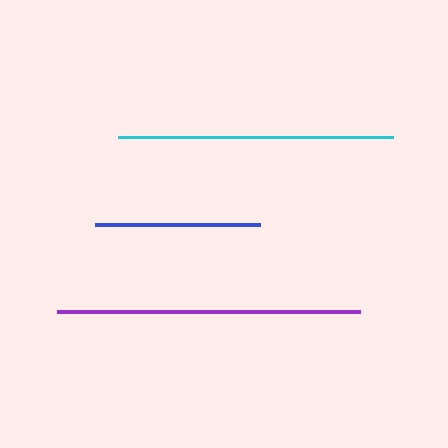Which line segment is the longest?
The purple line is the longest at approximately 303 pixels.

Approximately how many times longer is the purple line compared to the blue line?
The purple line is approximately 1.8 times the length of the blue line.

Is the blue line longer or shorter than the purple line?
The purple line is longer than the blue line.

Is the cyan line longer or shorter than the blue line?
The cyan line is longer than the blue line.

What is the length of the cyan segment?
The cyan segment is approximately 275 pixels long.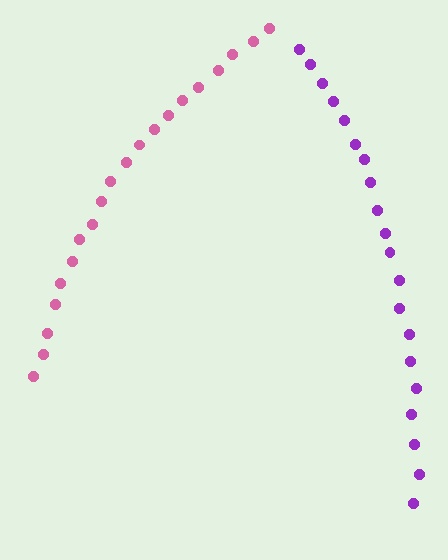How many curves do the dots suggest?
There are 2 distinct paths.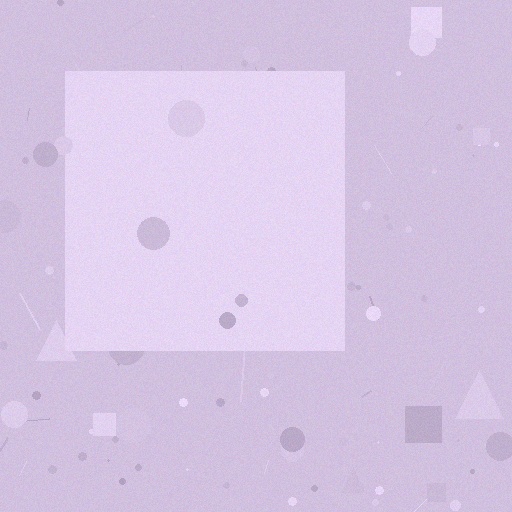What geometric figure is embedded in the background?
A square is embedded in the background.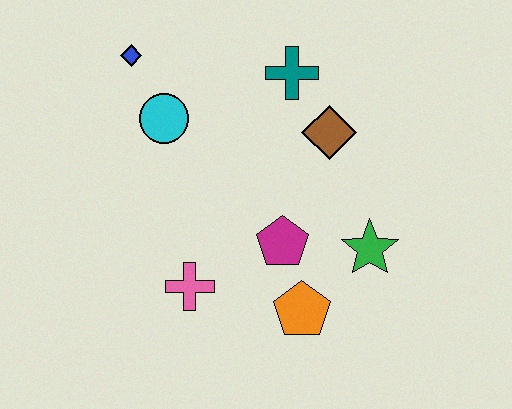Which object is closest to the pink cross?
The magenta pentagon is closest to the pink cross.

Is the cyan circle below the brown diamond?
No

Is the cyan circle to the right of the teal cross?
No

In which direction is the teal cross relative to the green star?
The teal cross is above the green star.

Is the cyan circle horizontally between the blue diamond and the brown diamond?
Yes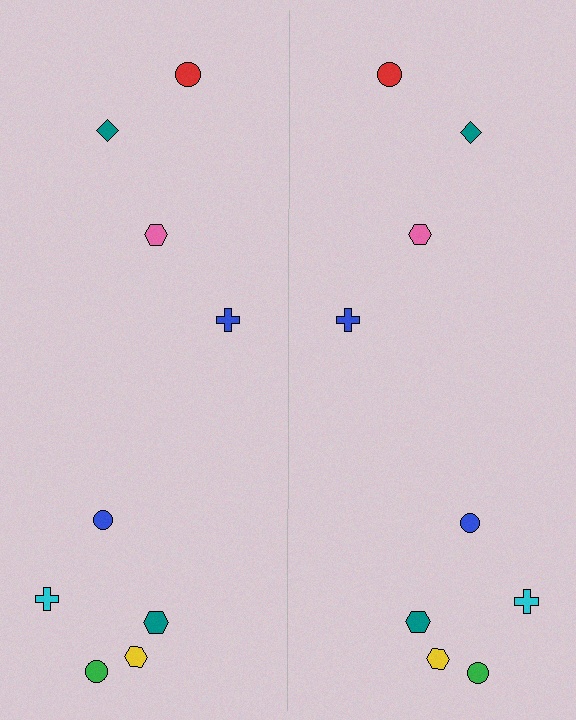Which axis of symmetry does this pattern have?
The pattern has a vertical axis of symmetry running through the center of the image.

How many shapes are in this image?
There are 18 shapes in this image.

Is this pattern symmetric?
Yes, this pattern has bilateral (reflection) symmetry.